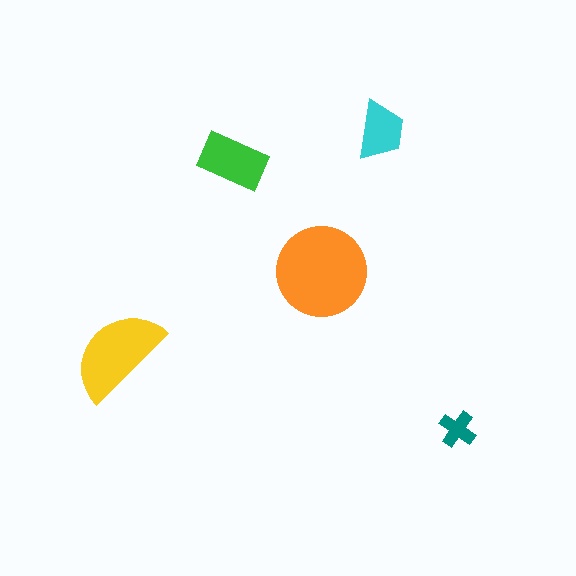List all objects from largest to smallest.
The orange circle, the yellow semicircle, the green rectangle, the cyan trapezoid, the teal cross.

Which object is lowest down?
The teal cross is bottommost.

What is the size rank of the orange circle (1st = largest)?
1st.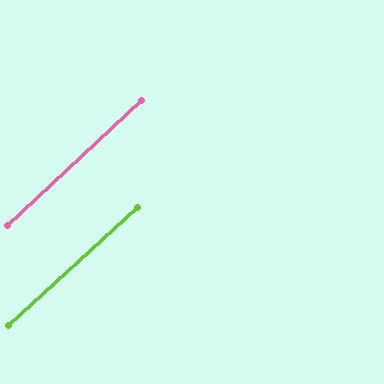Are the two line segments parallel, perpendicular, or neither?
Parallel — their directions differ by only 0.7°.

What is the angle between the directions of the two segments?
Approximately 1 degree.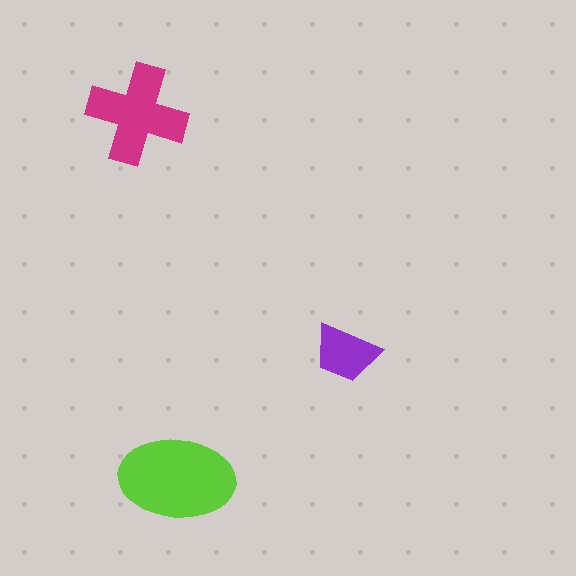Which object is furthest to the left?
The magenta cross is leftmost.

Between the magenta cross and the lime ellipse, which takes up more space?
The lime ellipse.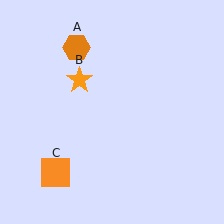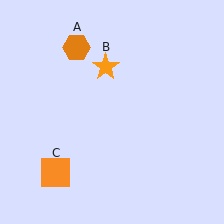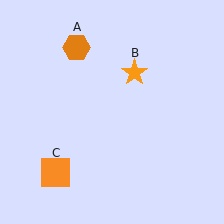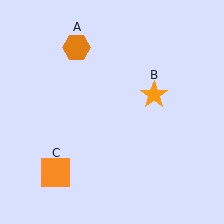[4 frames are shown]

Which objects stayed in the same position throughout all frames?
Orange hexagon (object A) and orange square (object C) remained stationary.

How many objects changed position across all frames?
1 object changed position: orange star (object B).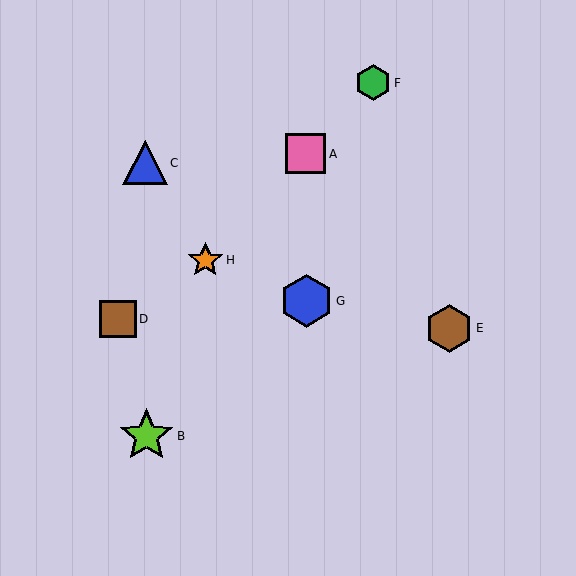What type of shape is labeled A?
Shape A is a pink square.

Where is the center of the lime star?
The center of the lime star is at (147, 436).